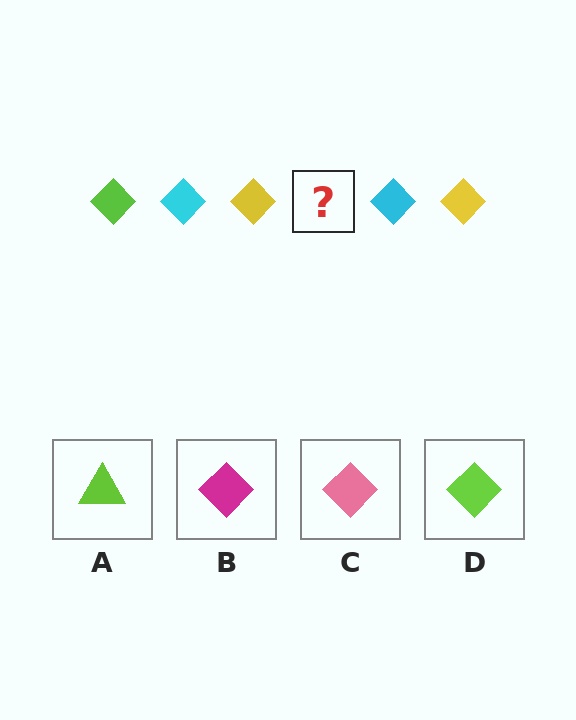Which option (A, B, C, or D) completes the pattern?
D.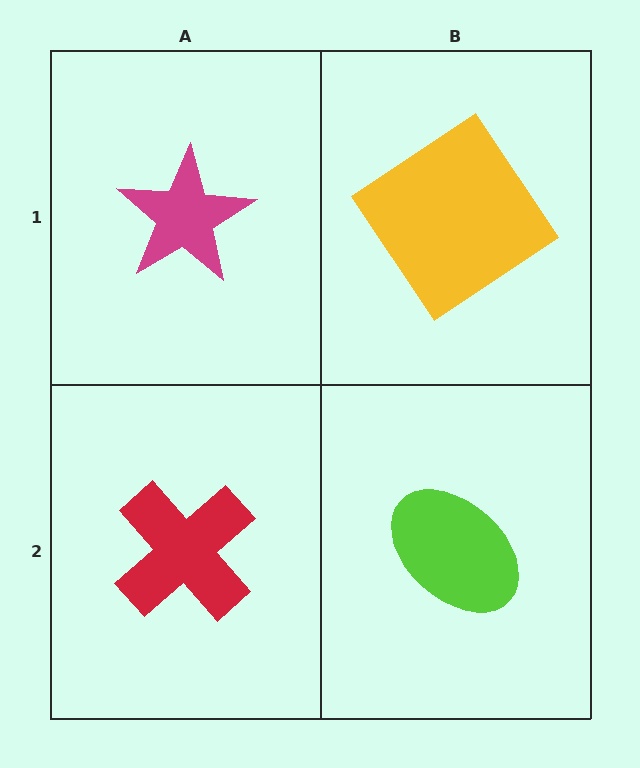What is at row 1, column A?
A magenta star.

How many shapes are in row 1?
2 shapes.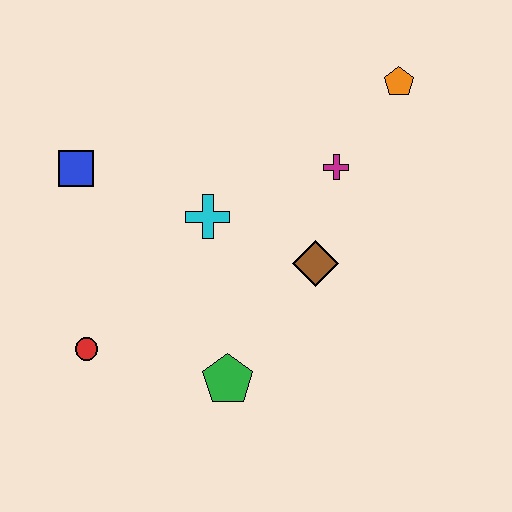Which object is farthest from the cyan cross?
The orange pentagon is farthest from the cyan cross.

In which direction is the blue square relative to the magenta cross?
The blue square is to the left of the magenta cross.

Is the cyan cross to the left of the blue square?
No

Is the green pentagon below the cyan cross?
Yes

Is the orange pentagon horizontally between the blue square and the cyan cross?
No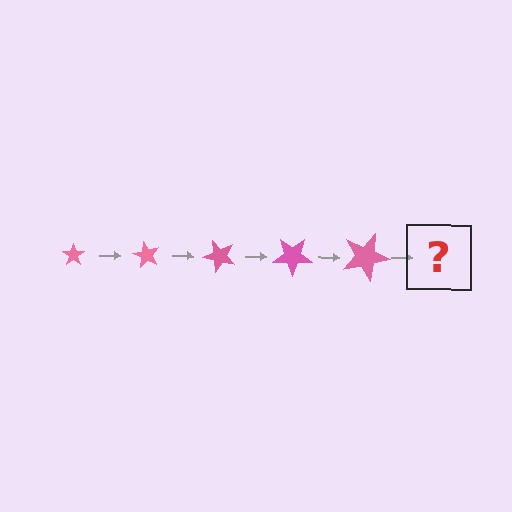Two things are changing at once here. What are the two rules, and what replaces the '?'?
The two rules are that the star grows larger each step and it rotates 60 degrees each step. The '?' should be a star, larger than the previous one and rotated 300 degrees from the start.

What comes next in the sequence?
The next element should be a star, larger than the previous one and rotated 300 degrees from the start.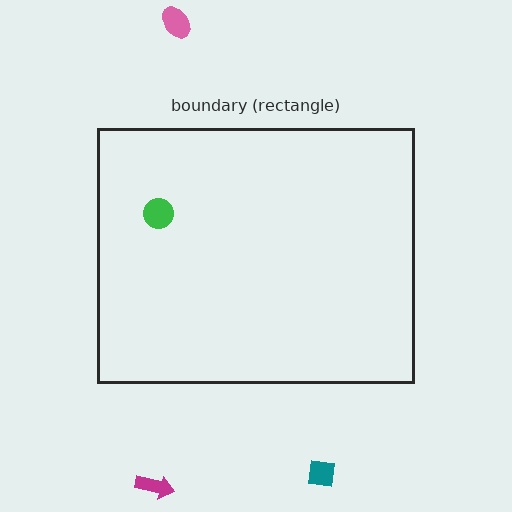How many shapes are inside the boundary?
1 inside, 3 outside.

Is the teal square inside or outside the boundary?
Outside.